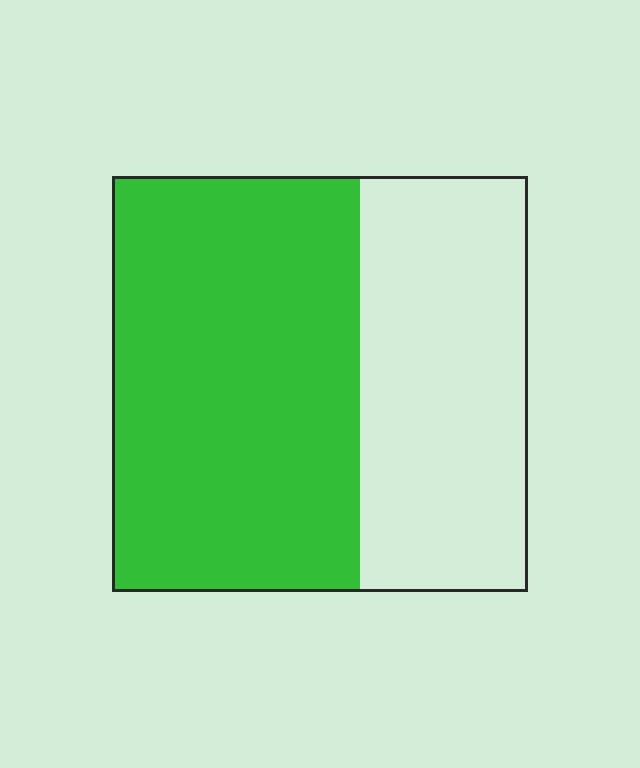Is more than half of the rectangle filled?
Yes.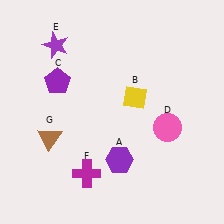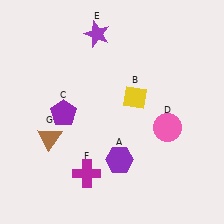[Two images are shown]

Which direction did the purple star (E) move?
The purple star (E) moved right.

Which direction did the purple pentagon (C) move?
The purple pentagon (C) moved down.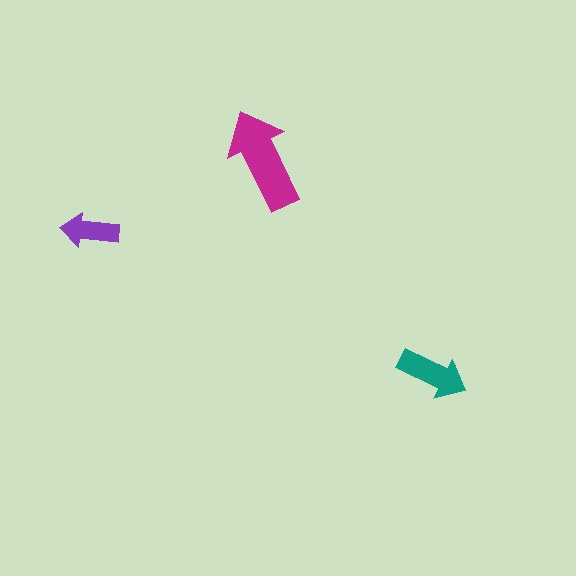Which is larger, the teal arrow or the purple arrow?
The teal one.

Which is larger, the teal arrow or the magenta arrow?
The magenta one.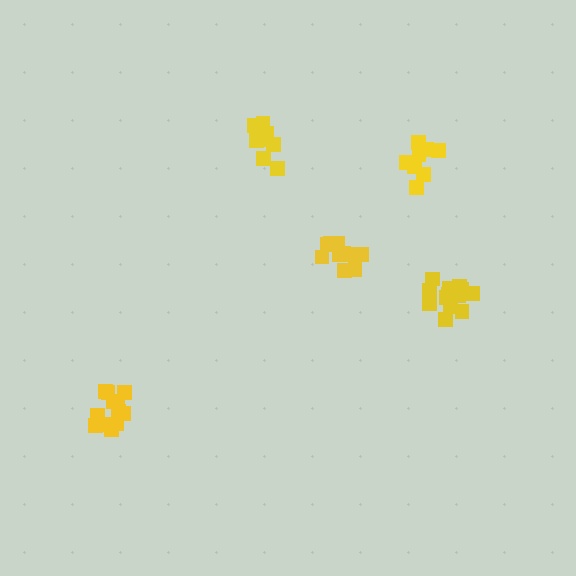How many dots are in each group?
Group 1: 12 dots, Group 2: 15 dots, Group 3: 10 dots, Group 4: 12 dots, Group 5: 9 dots (58 total).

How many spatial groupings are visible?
There are 5 spatial groupings.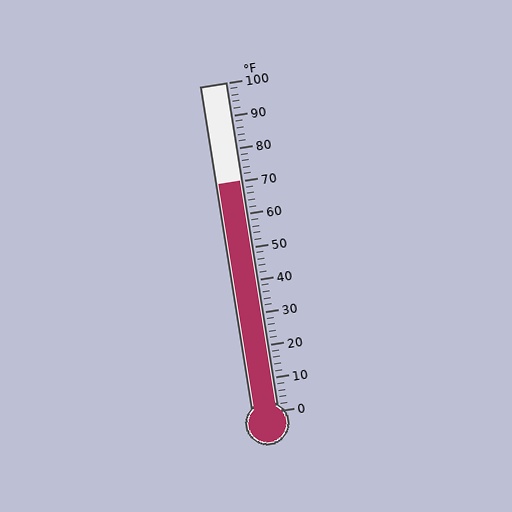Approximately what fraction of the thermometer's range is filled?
The thermometer is filled to approximately 70% of its range.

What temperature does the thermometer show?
The thermometer shows approximately 70°F.